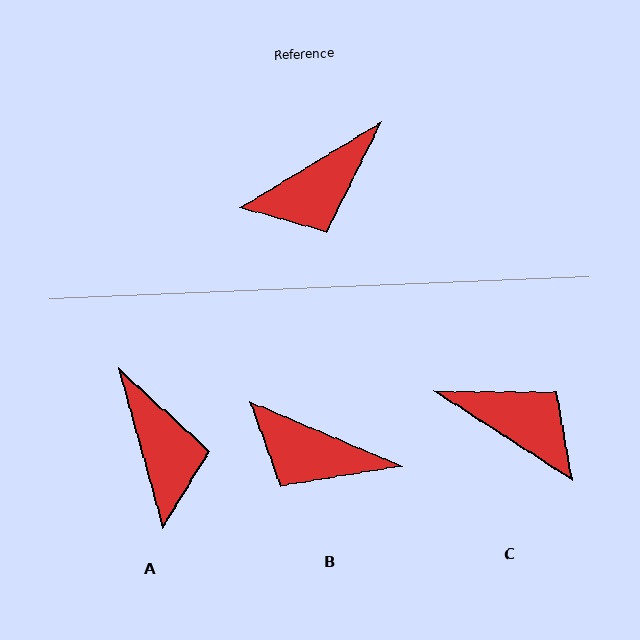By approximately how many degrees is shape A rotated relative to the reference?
Approximately 74 degrees counter-clockwise.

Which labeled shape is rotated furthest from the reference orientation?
C, about 116 degrees away.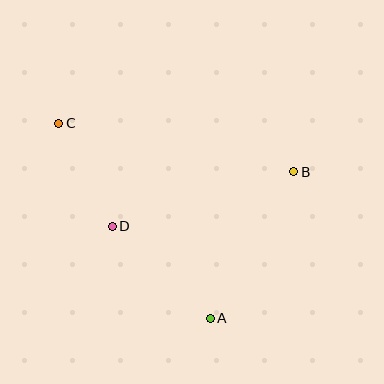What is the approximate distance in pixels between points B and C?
The distance between B and C is approximately 240 pixels.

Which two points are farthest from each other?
Points A and C are farthest from each other.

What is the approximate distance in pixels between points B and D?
The distance between B and D is approximately 190 pixels.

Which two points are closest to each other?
Points C and D are closest to each other.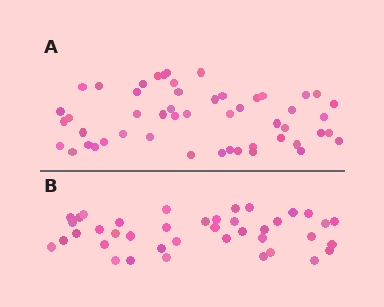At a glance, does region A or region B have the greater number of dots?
Region A (the top region) has more dots.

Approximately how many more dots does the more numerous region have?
Region A has roughly 12 or so more dots than region B.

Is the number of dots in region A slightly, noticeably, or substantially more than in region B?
Region A has noticeably more, but not dramatically so. The ratio is roughly 1.3 to 1.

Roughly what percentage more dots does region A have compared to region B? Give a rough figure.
About 30% more.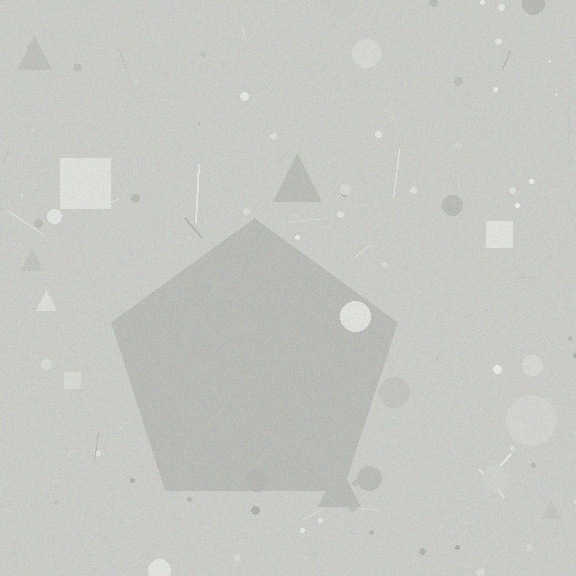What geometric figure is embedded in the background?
A pentagon is embedded in the background.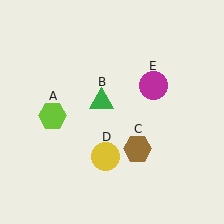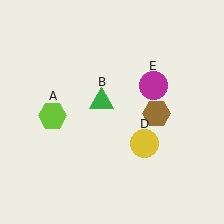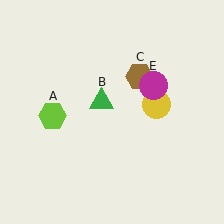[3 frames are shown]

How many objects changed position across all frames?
2 objects changed position: brown hexagon (object C), yellow circle (object D).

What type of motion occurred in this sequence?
The brown hexagon (object C), yellow circle (object D) rotated counterclockwise around the center of the scene.